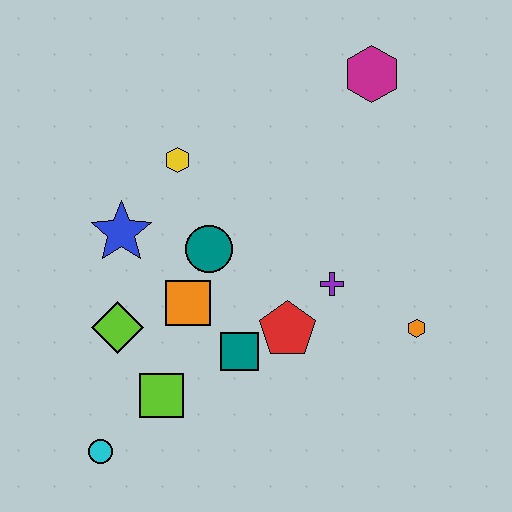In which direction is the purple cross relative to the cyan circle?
The purple cross is to the right of the cyan circle.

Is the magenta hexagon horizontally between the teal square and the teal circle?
No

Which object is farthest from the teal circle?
The magenta hexagon is farthest from the teal circle.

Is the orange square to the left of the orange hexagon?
Yes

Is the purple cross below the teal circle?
Yes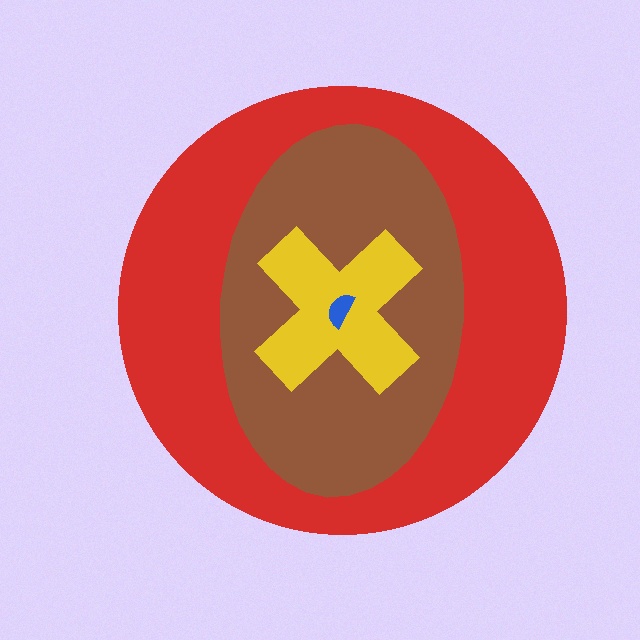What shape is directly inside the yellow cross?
The blue semicircle.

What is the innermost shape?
The blue semicircle.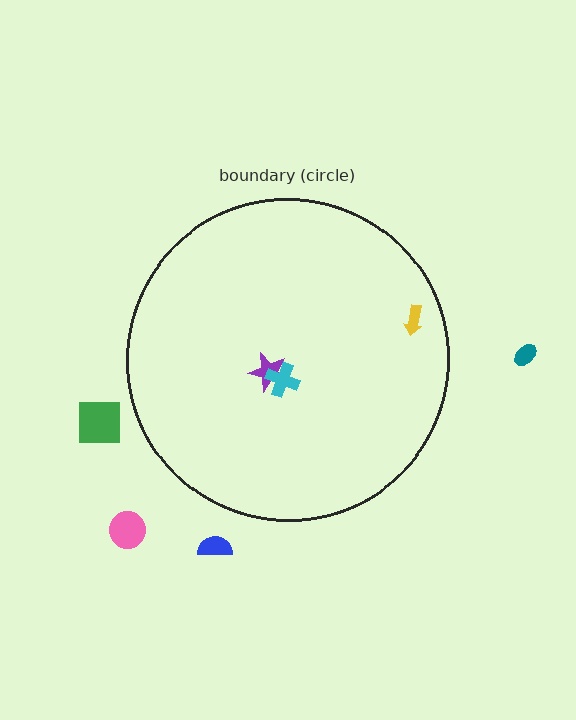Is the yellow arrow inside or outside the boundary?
Inside.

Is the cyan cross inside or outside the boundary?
Inside.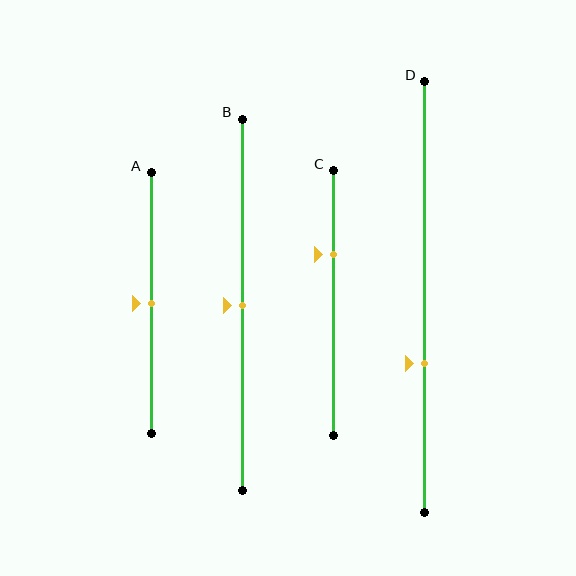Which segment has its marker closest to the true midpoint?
Segment A has its marker closest to the true midpoint.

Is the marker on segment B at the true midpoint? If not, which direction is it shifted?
Yes, the marker on segment B is at the true midpoint.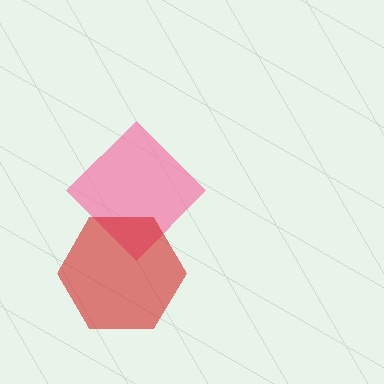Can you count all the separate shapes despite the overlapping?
Yes, there are 2 separate shapes.